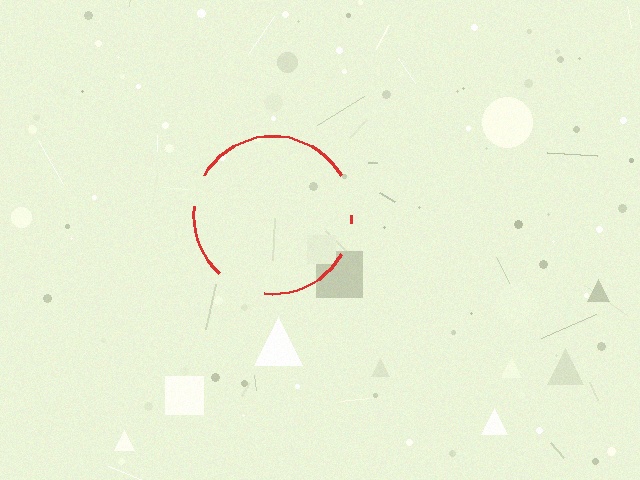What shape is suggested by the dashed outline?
The dashed outline suggests a circle.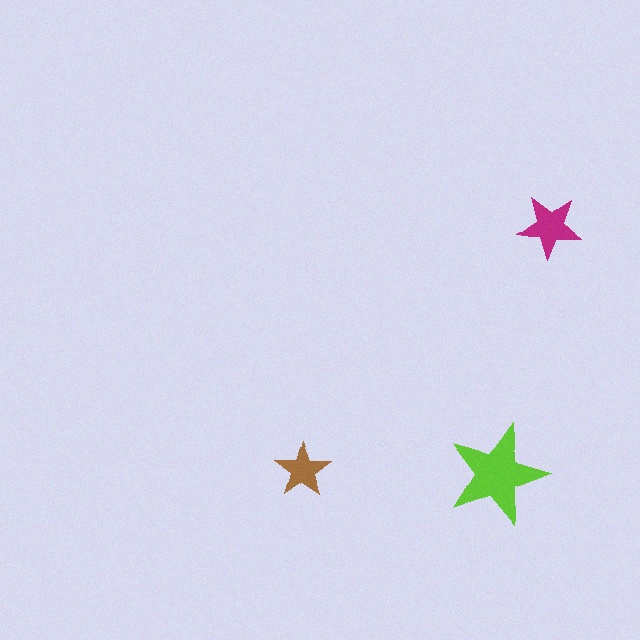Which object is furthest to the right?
The magenta star is rightmost.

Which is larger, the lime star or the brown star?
The lime one.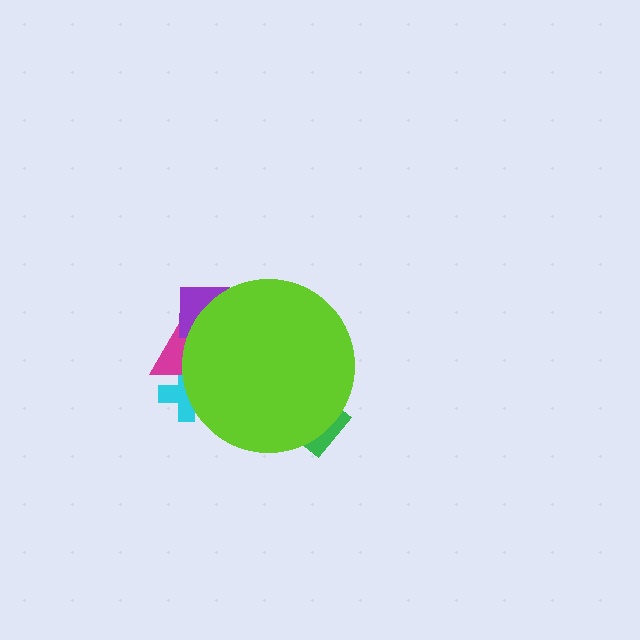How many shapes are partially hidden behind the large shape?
4 shapes are partially hidden.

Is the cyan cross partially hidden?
Yes, the cyan cross is partially hidden behind the lime circle.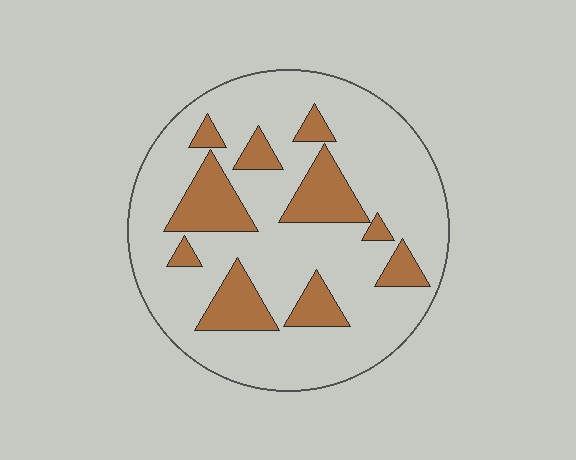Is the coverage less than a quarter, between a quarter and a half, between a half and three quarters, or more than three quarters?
Less than a quarter.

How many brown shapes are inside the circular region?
10.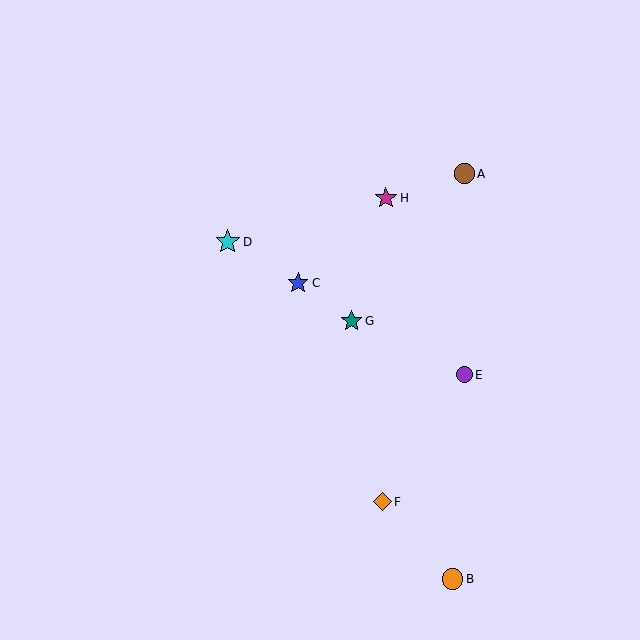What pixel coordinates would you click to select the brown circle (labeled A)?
Click at (464, 174) to select the brown circle A.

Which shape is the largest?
The cyan star (labeled D) is the largest.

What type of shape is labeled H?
Shape H is a magenta star.